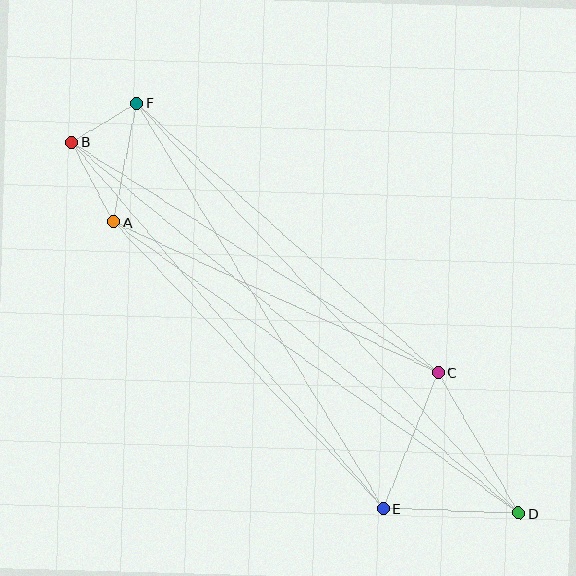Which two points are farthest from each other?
Points B and D are farthest from each other.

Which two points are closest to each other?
Points B and F are closest to each other.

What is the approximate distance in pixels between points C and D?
The distance between C and D is approximately 162 pixels.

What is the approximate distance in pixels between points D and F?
The distance between D and F is approximately 560 pixels.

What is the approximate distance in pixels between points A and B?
The distance between A and B is approximately 90 pixels.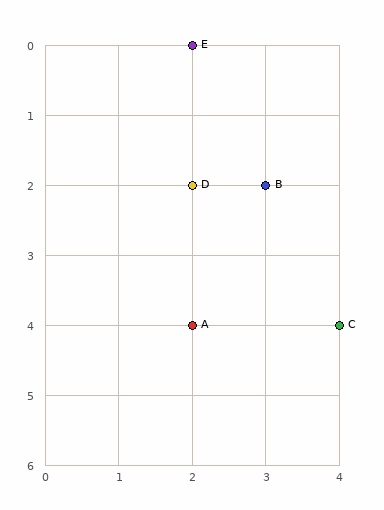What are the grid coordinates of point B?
Point B is at grid coordinates (3, 2).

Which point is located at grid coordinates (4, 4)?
Point C is at (4, 4).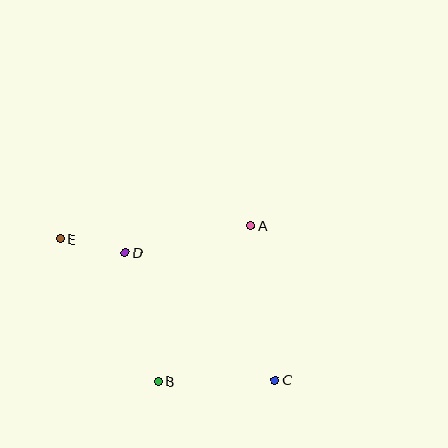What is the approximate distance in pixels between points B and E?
The distance between B and E is approximately 172 pixels.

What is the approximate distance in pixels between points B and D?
The distance between B and D is approximately 133 pixels.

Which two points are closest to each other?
Points D and E are closest to each other.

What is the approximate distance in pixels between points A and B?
The distance between A and B is approximately 181 pixels.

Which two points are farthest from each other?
Points C and E are farthest from each other.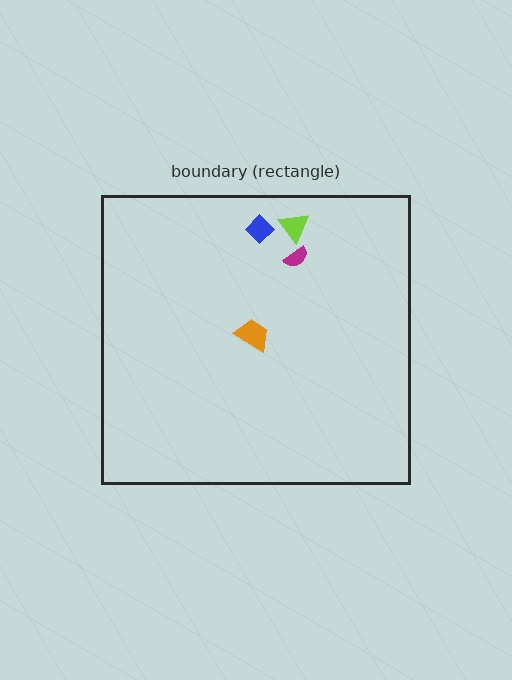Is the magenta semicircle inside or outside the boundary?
Inside.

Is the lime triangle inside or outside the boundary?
Inside.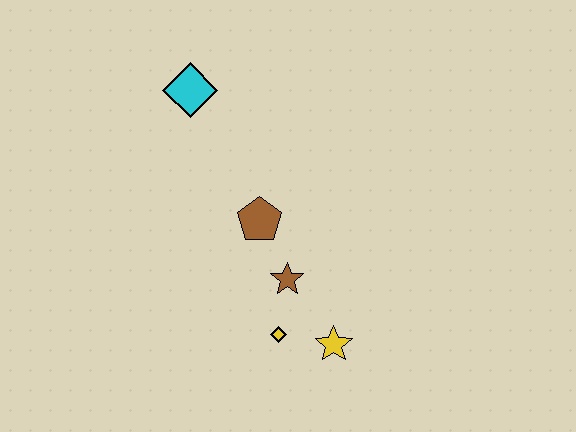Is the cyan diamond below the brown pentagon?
No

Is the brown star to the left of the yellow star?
Yes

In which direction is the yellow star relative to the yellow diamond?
The yellow star is to the right of the yellow diamond.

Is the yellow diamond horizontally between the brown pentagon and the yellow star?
Yes